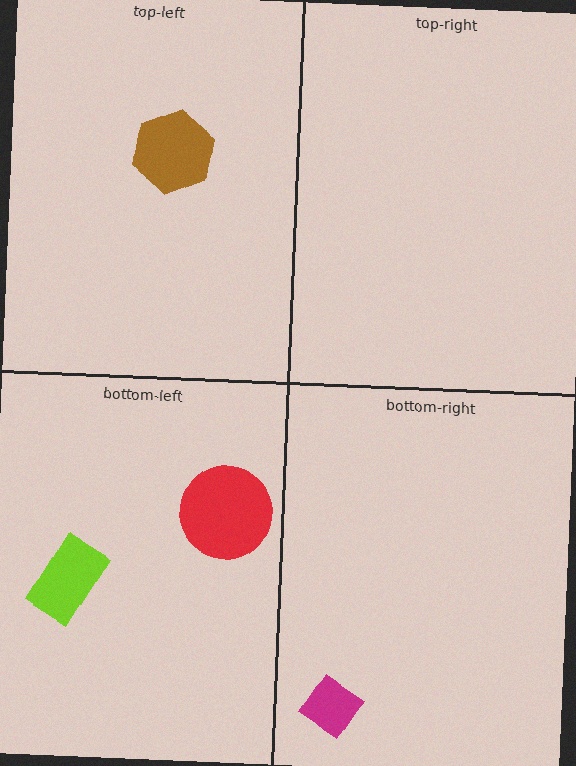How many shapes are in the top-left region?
1.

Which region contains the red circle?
The bottom-left region.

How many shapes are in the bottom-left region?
2.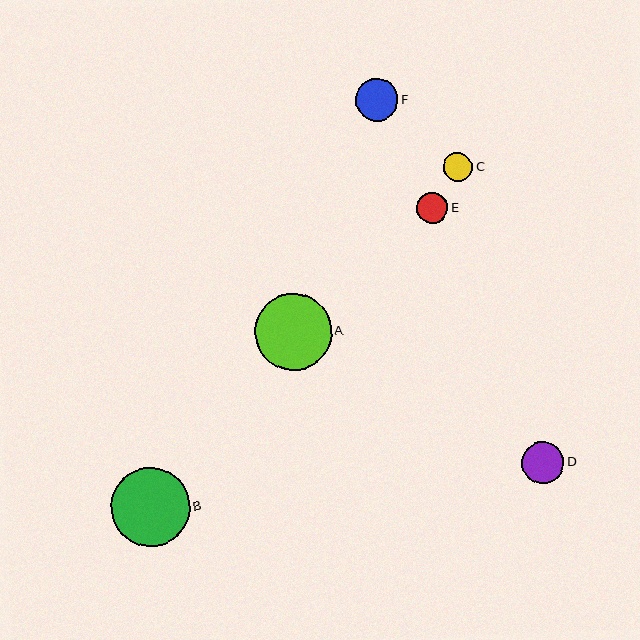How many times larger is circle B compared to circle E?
Circle B is approximately 2.5 times the size of circle E.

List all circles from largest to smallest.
From largest to smallest: B, A, F, D, E, C.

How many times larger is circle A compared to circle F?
Circle A is approximately 1.8 times the size of circle F.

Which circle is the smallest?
Circle C is the smallest with a size of approximately 29 pixels.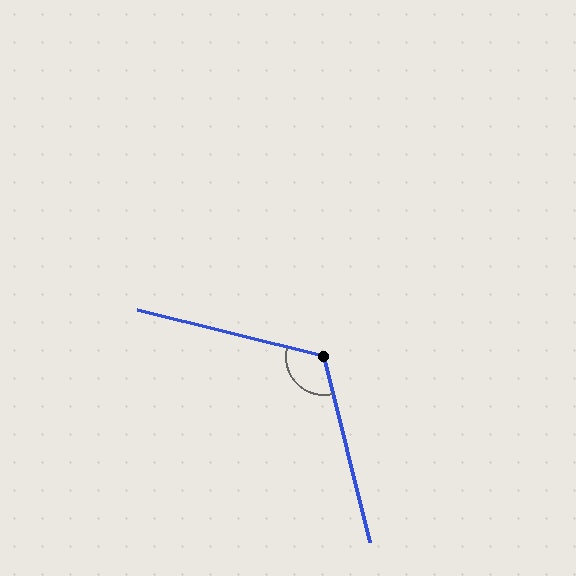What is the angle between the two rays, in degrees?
Approximately 118 degrees.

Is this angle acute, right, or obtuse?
It is obtuse.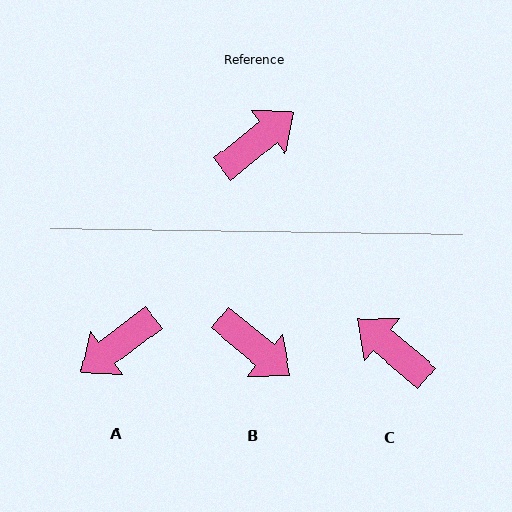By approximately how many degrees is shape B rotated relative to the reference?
Approximately 79 degrees clockwise.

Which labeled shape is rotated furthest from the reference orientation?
A, about 178 degrees away.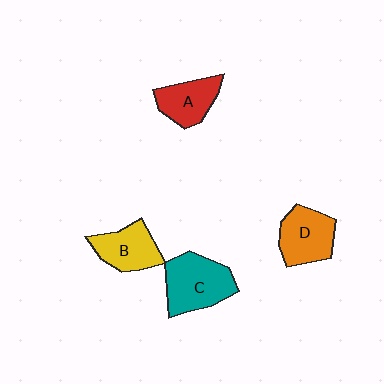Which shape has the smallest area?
Shape A (red).